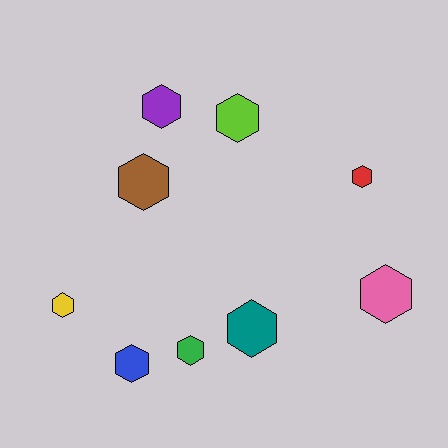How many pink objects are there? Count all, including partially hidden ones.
There is 1 pink object.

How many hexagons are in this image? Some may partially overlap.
There are 9 hexagons.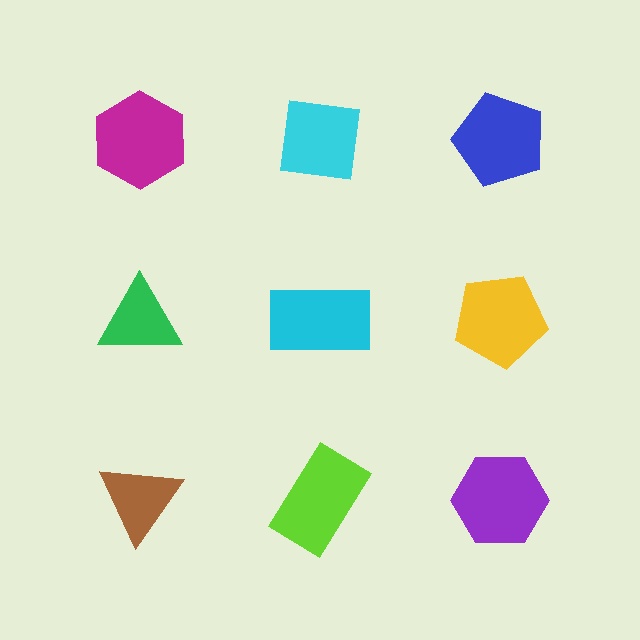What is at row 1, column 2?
A cyan square.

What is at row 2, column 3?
A yellow pentagon.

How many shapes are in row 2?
3 shapes.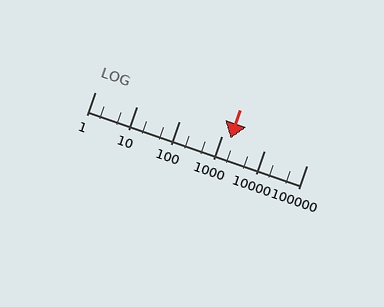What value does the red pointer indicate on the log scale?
The pointer indicates approximately 1600.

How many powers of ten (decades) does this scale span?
The scale spans 5 decades, from 1 to 100000.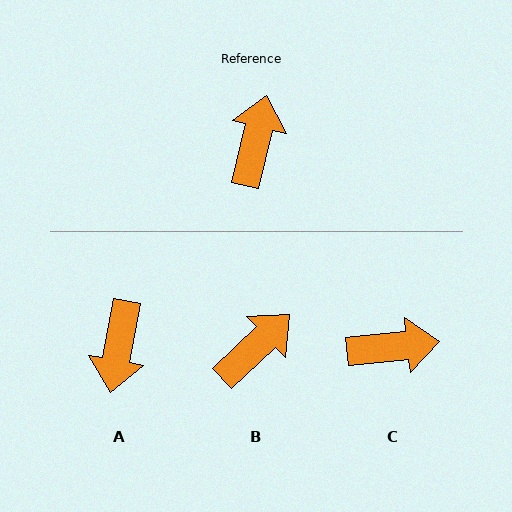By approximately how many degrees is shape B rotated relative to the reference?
Approximately 33 degrees clockwise.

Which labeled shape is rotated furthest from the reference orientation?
A, about 177 degrees away.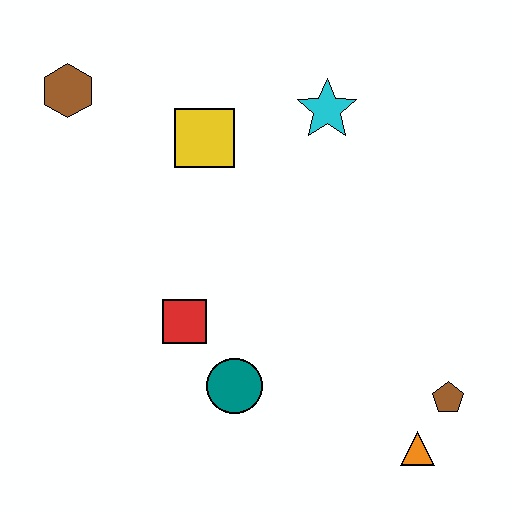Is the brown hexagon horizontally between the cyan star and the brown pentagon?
No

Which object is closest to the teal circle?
The red square is closest to the teal circle.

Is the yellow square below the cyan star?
Yes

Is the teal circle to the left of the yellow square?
No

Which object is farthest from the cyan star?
The orange triangle is farthest from the cyan star.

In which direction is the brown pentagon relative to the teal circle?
The brown pentagon is to the right of the teal circle.